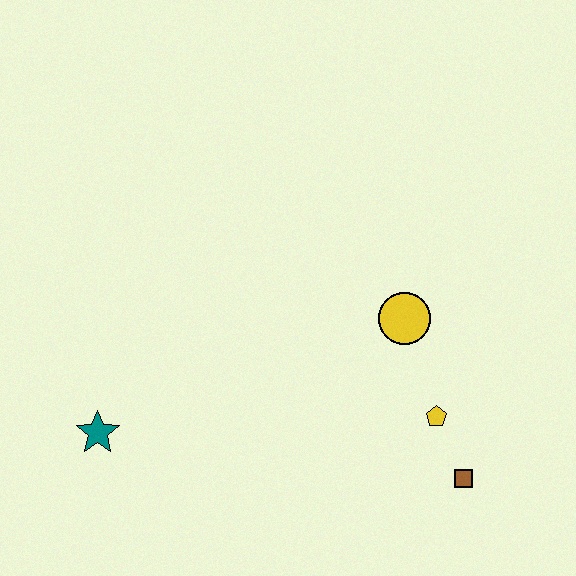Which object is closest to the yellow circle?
The yellow pentagon is closest to the yellow circle.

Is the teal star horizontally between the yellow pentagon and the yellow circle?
No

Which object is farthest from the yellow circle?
The teal star is farthest from the yellow circle.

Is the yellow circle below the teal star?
No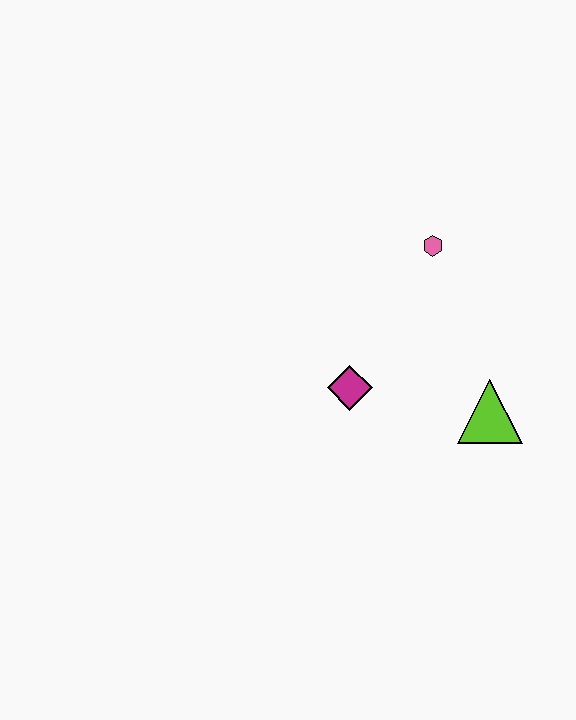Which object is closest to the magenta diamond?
The lime triangle is closest to the magenta diamond.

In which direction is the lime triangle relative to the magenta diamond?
The lime triangle is to the right of the magenta diamond.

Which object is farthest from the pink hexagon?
The lime triangle is farthest from the pink hexagon.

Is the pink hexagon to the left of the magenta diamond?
No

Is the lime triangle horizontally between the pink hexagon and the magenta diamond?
No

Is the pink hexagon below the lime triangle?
No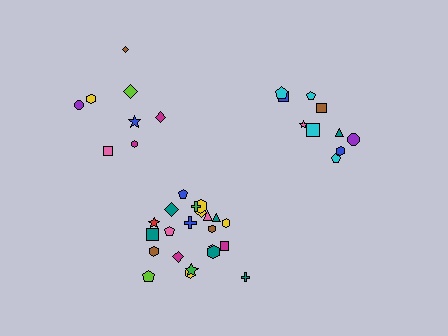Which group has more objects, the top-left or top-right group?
The top-right group.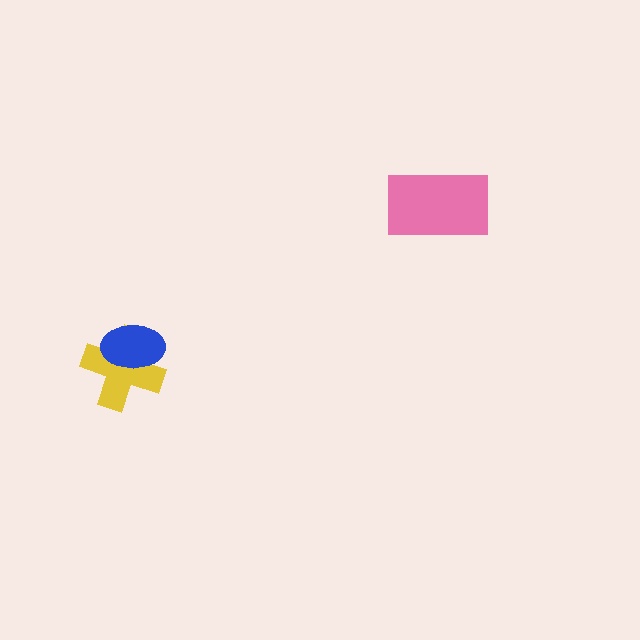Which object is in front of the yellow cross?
The blue ellipse is in front of the yellow cross.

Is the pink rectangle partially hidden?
No, no other shape covers it.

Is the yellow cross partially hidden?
Yes, it is partially covered by another shape.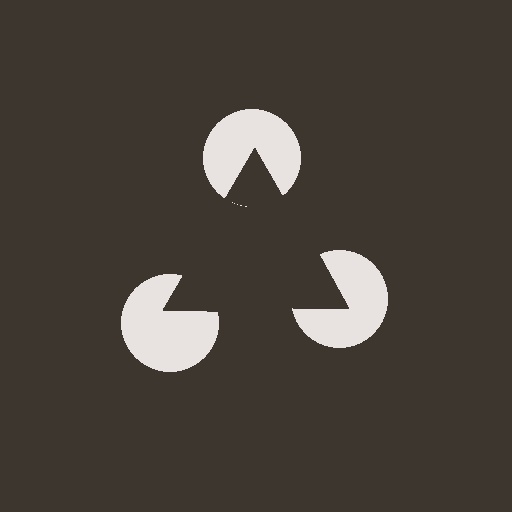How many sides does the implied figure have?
3 sides.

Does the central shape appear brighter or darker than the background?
It typically appears slightly darker than the background, even though no actual brightness change is drawn.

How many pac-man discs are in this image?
There are 3 — one at each vertex of the illusory triangle.